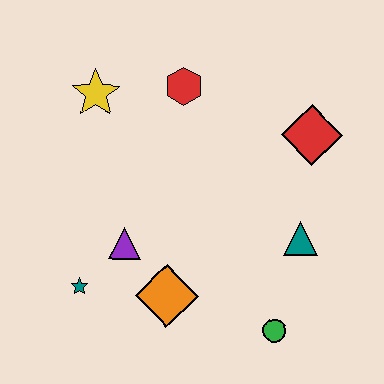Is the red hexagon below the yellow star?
No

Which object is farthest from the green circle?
The yellow star is farthest from the green circle.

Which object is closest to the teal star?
The purple triangle is closest to the teal star.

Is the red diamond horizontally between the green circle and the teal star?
No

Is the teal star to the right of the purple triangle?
No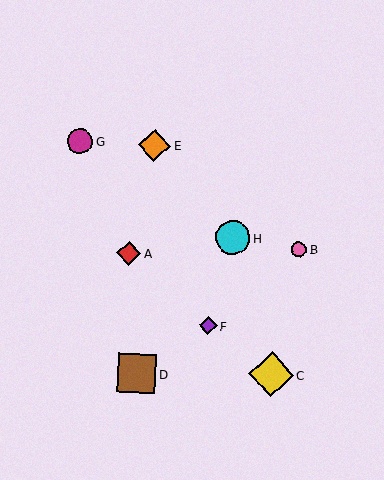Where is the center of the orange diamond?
The center of the orange diamond is at (155, 145).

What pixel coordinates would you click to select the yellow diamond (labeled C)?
Click at (271, 374) to select the yellow diamond C.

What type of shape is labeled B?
Shape B is a pink circle.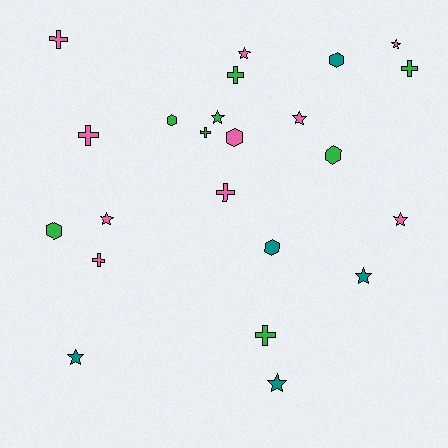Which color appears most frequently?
Pink, with 10 objects.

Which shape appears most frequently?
Star, with 9 objects.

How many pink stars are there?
There are 5 pink stars.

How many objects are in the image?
There are 23 objects.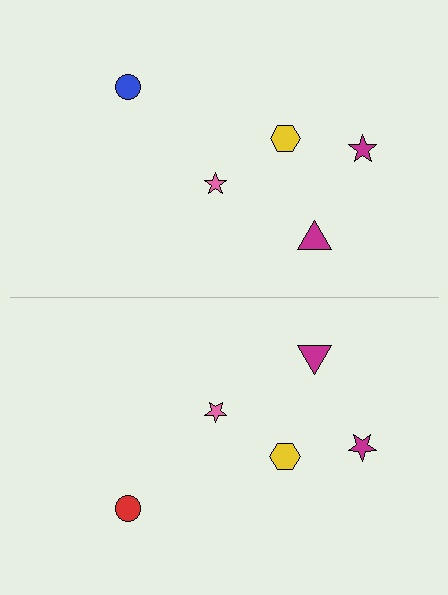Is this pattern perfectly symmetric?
No, the pattern is not perfectly symmetric. The red circle on the bottom side breaks the symmetry — its mirror counterpart is blue.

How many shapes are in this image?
There are 10 shapes in this image.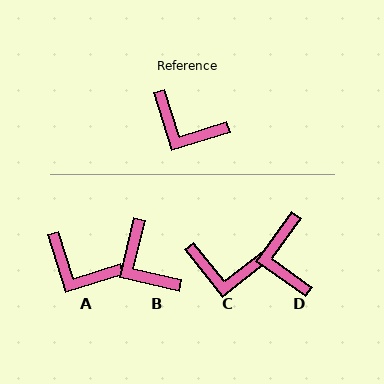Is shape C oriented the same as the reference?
No, it is off by about 21 degrees.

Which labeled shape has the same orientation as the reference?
A.